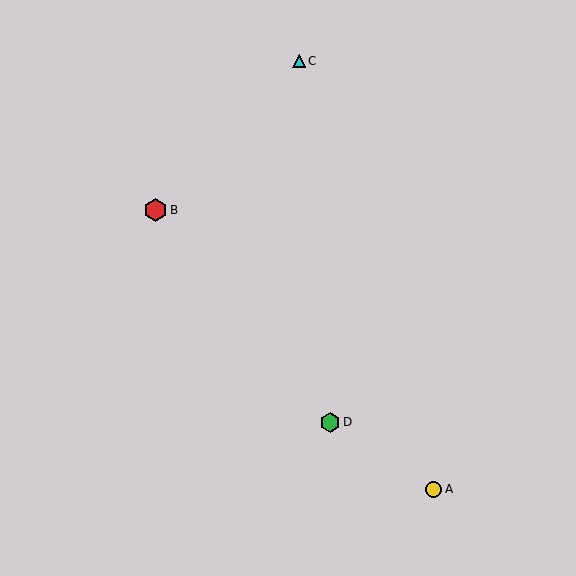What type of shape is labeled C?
Shape C is a cyan triangle.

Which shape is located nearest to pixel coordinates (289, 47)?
The cyan triangle (labeled C) at (299, 61) is nearest to that location.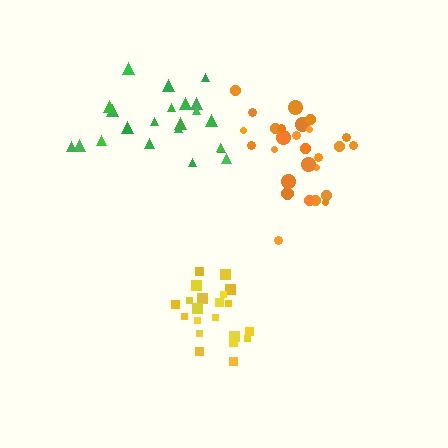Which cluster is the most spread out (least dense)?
Green.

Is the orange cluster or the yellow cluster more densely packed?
Yellow.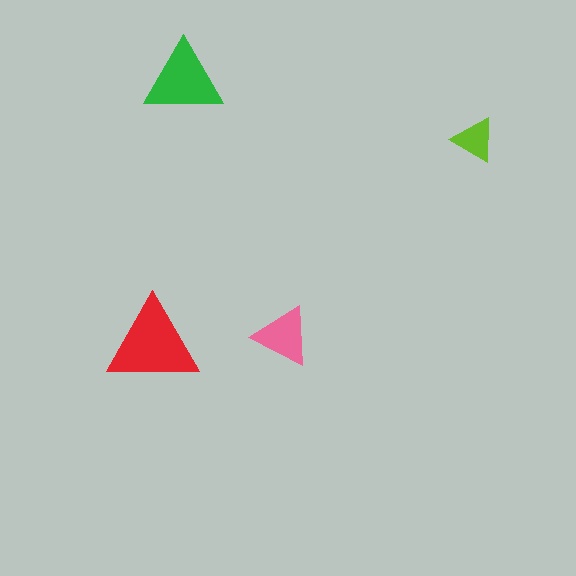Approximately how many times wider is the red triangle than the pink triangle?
About 1.5 times wider.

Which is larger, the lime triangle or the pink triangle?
The pink one.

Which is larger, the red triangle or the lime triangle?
The red one.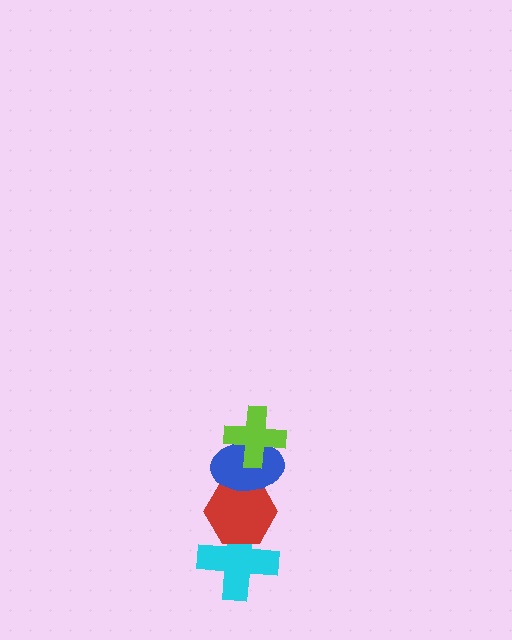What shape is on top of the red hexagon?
The blue ellipse is on top of the red hexagon.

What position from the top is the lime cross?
The lime cross is 1st from the top.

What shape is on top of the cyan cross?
The red hexagon is on top of the cyan cross.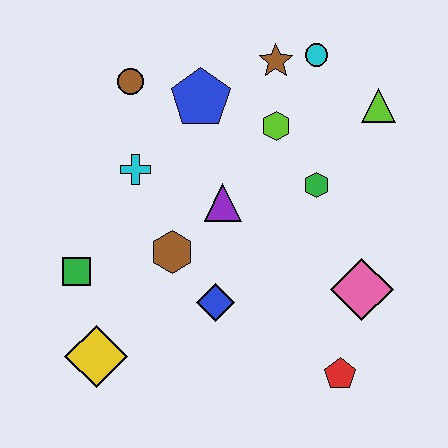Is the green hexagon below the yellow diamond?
No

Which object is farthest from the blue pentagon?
The red pentagon is farthest from the blue pentagon.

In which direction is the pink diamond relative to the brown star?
The pink diamond is below the brown star.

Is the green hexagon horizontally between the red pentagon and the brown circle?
Yes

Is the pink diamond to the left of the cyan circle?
No